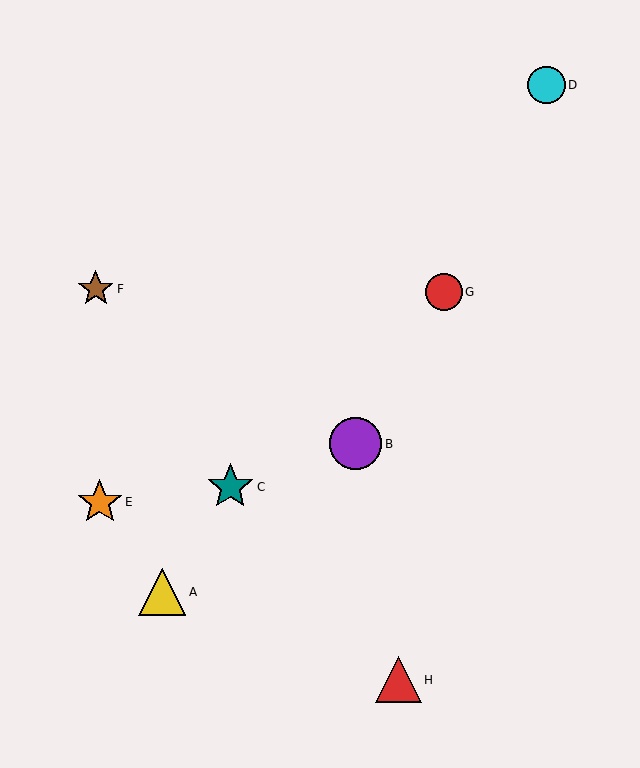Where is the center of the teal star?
The center of the teal star is at (230, 487).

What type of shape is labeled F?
Shape F is a brown star.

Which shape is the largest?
The purple circle (labeled B) is the largest.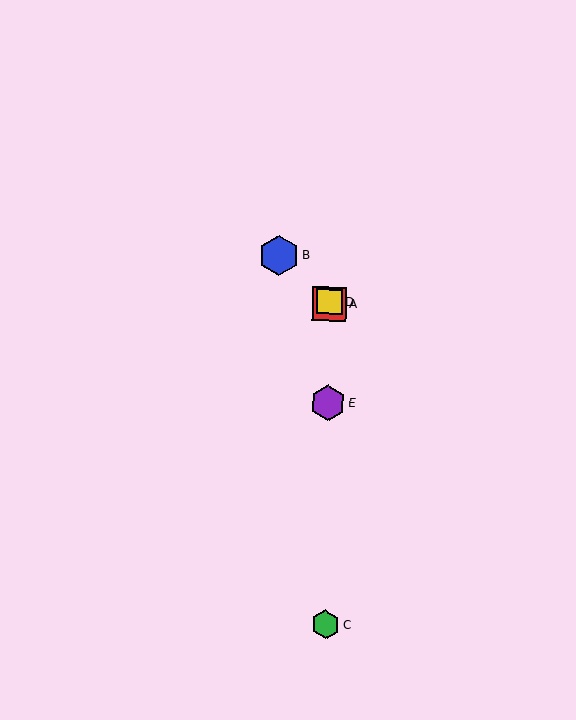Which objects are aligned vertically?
Objects A, C, D, E are aligned vertically.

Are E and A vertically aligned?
Yes, both are at x≈328.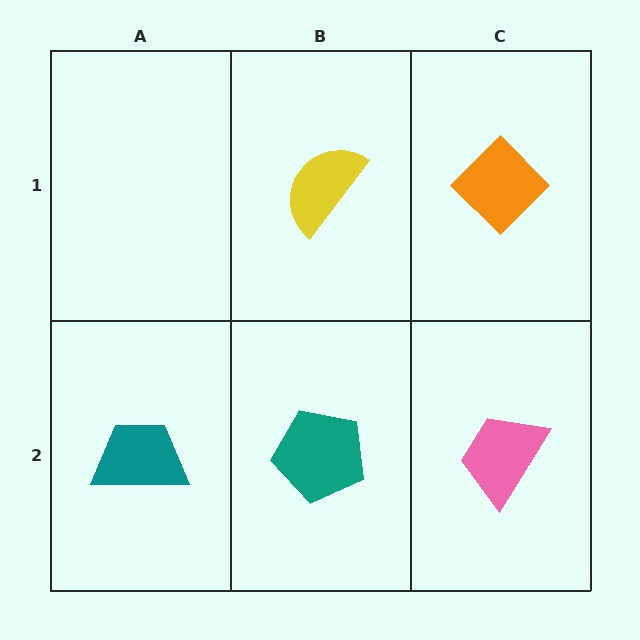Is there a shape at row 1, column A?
No, that cell is empty.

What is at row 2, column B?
A teal pentagon.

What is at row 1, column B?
A yellow semicircle.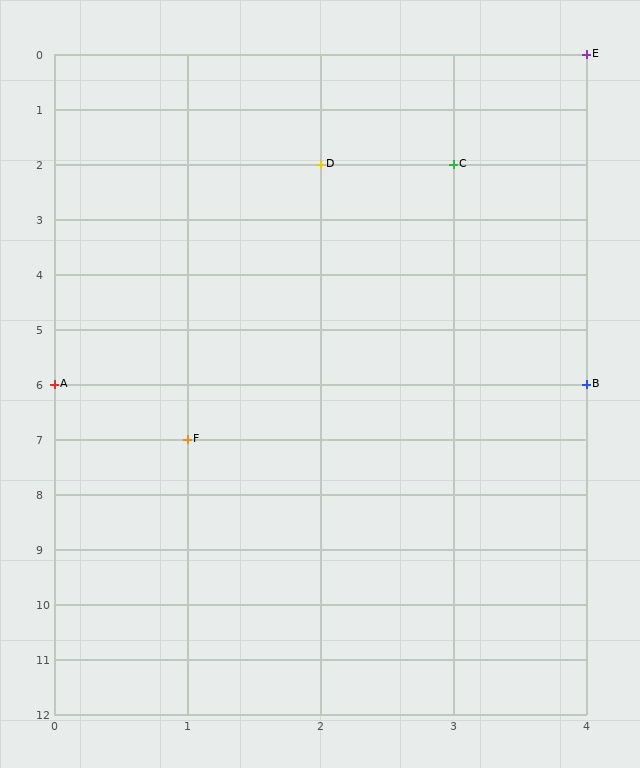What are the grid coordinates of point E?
Point E is at grid coordinates (4, 0).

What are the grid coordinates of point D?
Point D is at grid coordinates (2, 2).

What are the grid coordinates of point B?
Point B is at grid coordinates (4, 6).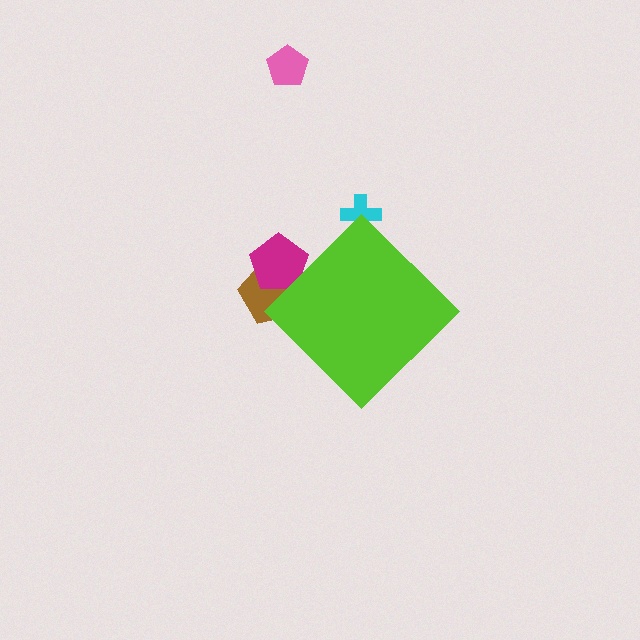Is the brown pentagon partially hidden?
Yes, the brown pentagon is partially hidden behind the lime diamond.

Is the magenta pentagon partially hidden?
Yes, the magenta pentagon is partially hidden behind the lime diamond.